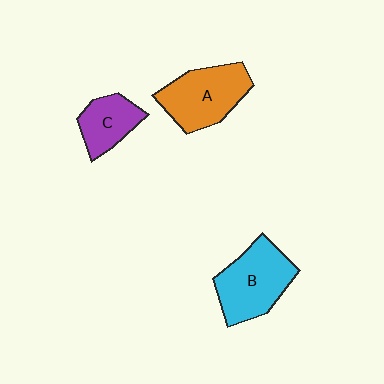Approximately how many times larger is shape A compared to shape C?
Approximately 1.6 times.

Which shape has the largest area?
Shape B (cyan).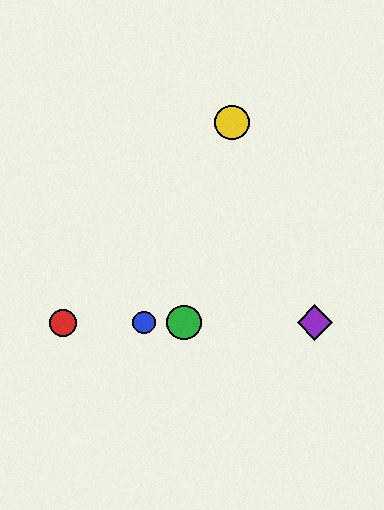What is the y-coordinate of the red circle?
The red circle is at y≈323.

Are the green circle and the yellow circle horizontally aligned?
No, the green circle is at y≈323 and the yellow circle is at y≈122.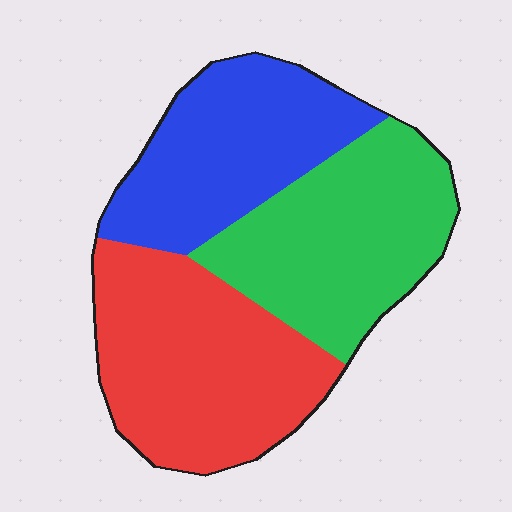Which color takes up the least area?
Blue, at roughly 30%.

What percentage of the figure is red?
Red takes up between a third and a half of the figure.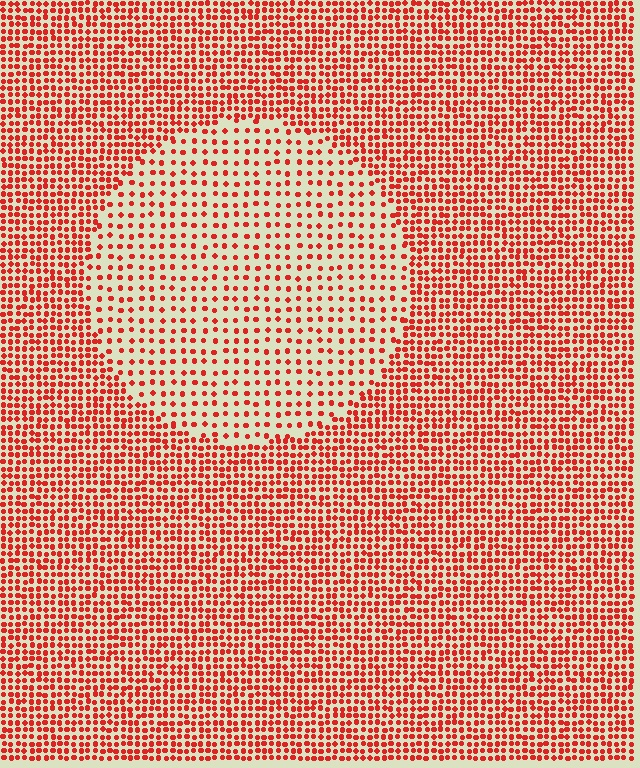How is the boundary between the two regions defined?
The boundary is defined by a change in element density (approximately 2.2x ratio). All elements are the same color, size, and shape.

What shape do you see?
I see a circle.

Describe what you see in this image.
The image contains small red elements arranged at two different densities. A circle-shaped region is visible where the elements are less densely packed than the surrounding area.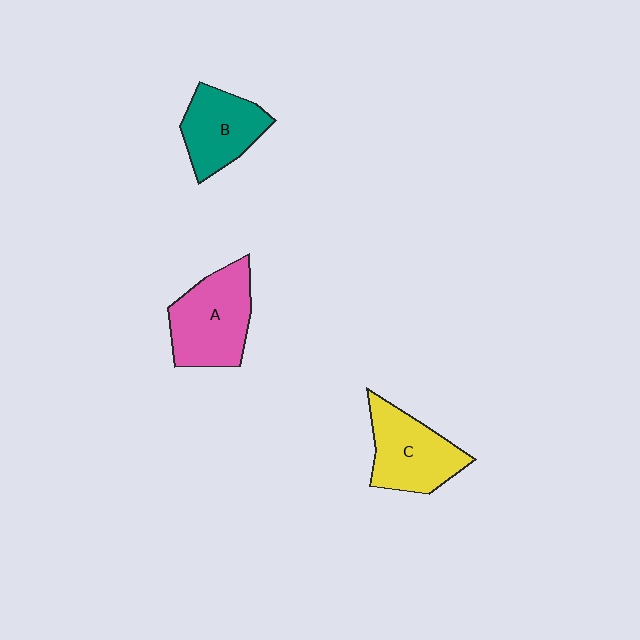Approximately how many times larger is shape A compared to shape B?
Approximately 1.3 times.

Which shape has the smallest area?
Shape B (teal).